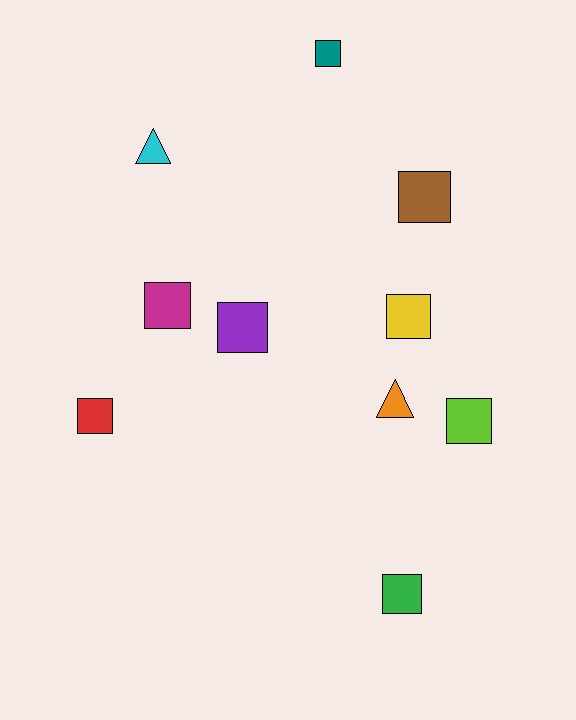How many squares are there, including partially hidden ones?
There are 8 squares.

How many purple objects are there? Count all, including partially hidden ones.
There is 1 purple object.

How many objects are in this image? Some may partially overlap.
There are 10 objects.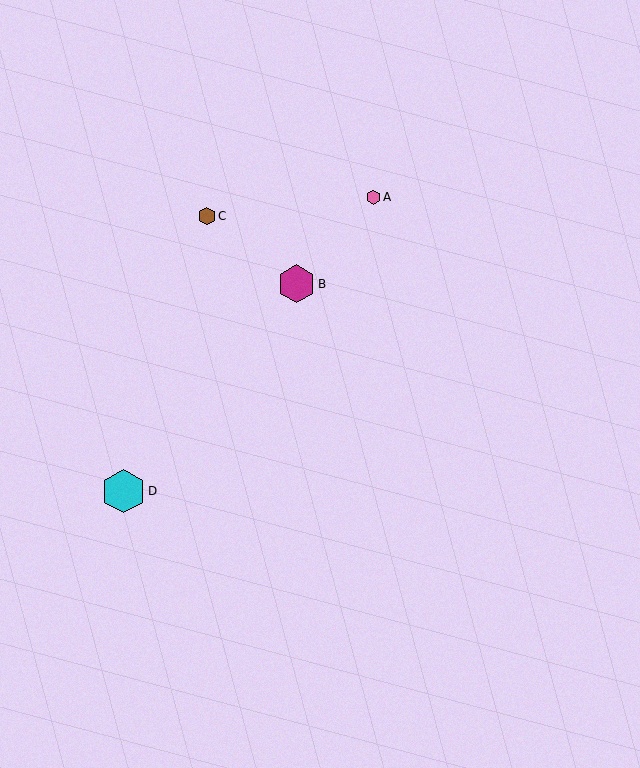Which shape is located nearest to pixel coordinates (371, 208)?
The pink hexagon (labeled A) at (373, 197) is nearest to that location.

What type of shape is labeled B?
Shape B is a magenta hexagon.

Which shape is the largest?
The cyan hexagon (labeled D) is the largest.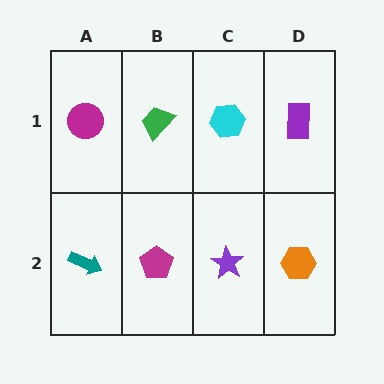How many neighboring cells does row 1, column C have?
3.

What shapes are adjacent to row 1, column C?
A purple star (row 2, column C), a green trapezoid (row 1, column B), a purple rectangle (row 1, column D).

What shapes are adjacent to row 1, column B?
A magenta pentagon (row 2, column B), a magenta circle (row 1, column A), a cyan hexagon (row 1, column C).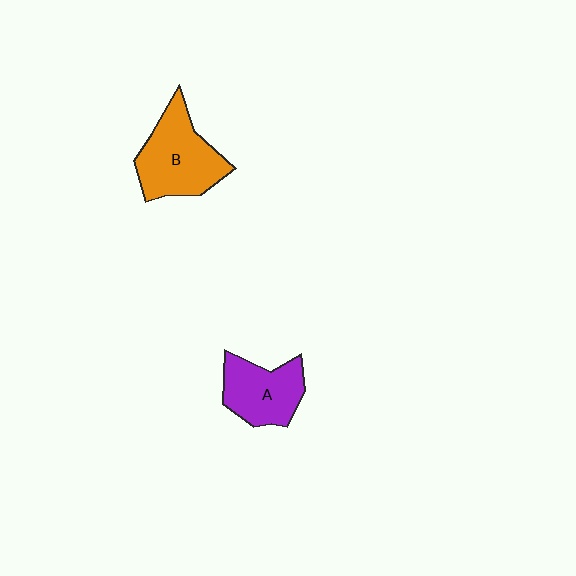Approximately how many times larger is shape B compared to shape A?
Approximately 1.3 times.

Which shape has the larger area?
Shape B (orange).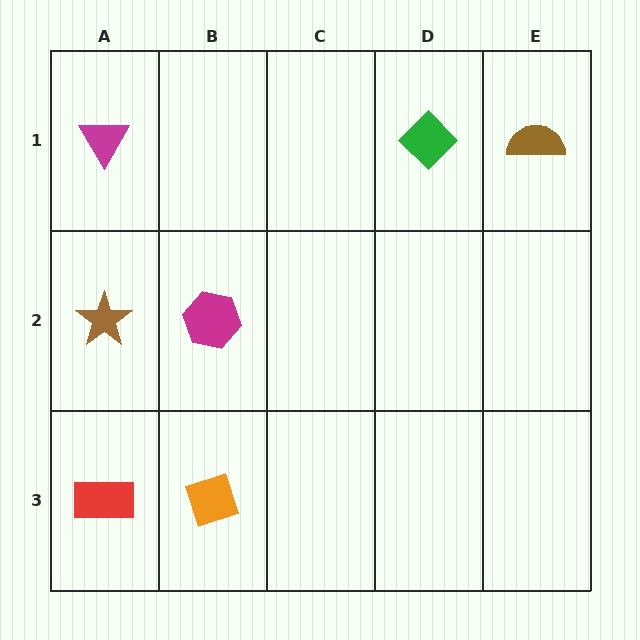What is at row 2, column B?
A magenta hexagon.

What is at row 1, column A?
A magenta triangle.